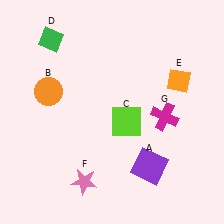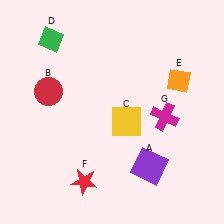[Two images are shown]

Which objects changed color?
B changed from orange to red. C changed from lime to yellow. F changed from pink to red.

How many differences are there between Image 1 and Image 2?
There are 3 differences between the two images.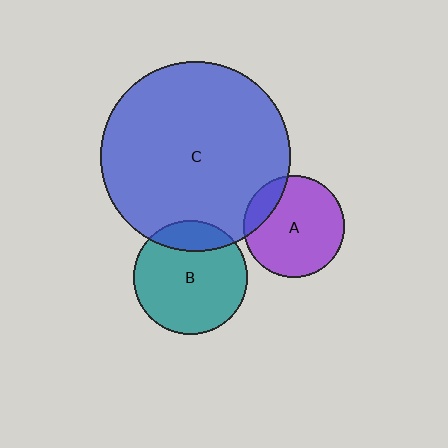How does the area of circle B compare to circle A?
Approximately 1.3 times.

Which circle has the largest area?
Circle C (blue).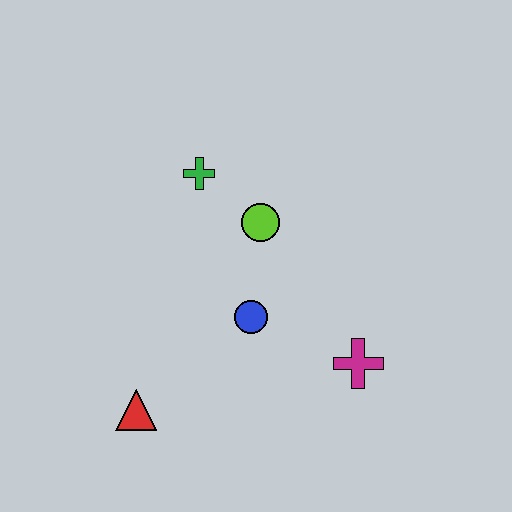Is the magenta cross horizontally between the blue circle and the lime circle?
No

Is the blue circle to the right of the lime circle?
No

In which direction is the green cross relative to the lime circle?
The green cross is to the left of the lime circle.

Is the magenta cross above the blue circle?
No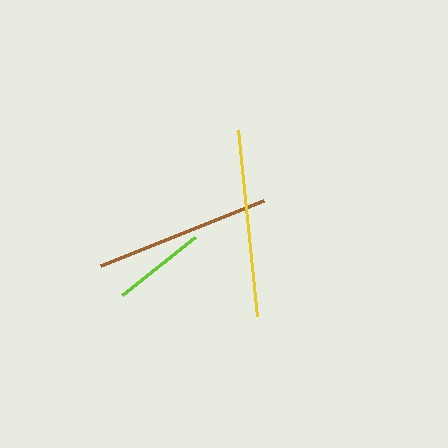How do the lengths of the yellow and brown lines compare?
The yellow and brown lines are approximately the same length.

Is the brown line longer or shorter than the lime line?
The brown line is longer than the lime line.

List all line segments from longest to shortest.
From longest to shortest: yellow, brown, lime.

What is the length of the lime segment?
The lime segment is approximately 94 pixels long.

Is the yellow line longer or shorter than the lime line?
The yellow line is longer than the lime line.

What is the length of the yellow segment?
The yellow segment is approximately 187 pixels long.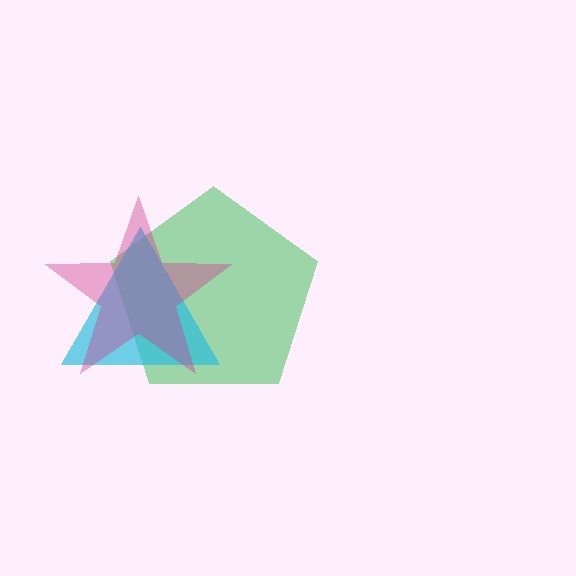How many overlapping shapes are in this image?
There are 3 overlapping shapes in the image.